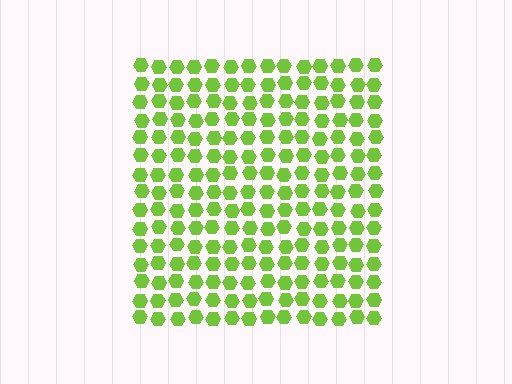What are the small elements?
The small elements are hexagons.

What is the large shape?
The large shape is a square.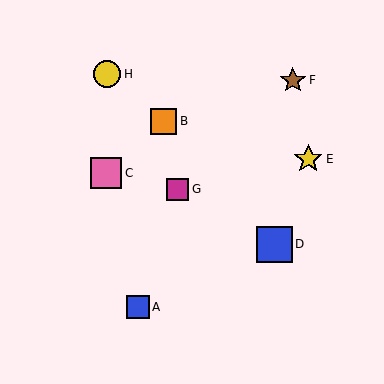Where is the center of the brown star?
The center of the brown star is at (293, 80).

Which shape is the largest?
The blue square (labeled D) is the largest.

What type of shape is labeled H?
Shape H is a yellow circle.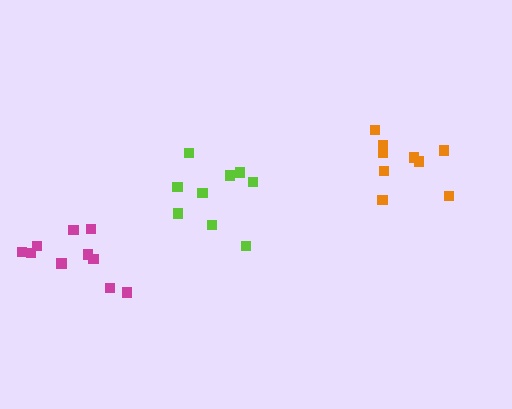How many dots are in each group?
Group 1: 9 dots, Group 2: 9 dots, Group 3: 10 dots (28 total).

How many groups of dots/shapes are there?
There are 3 groups.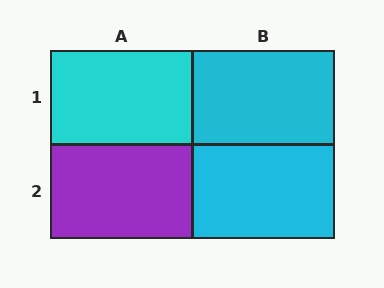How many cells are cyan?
3 cells are cyan.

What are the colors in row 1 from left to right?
Cyan, cyan.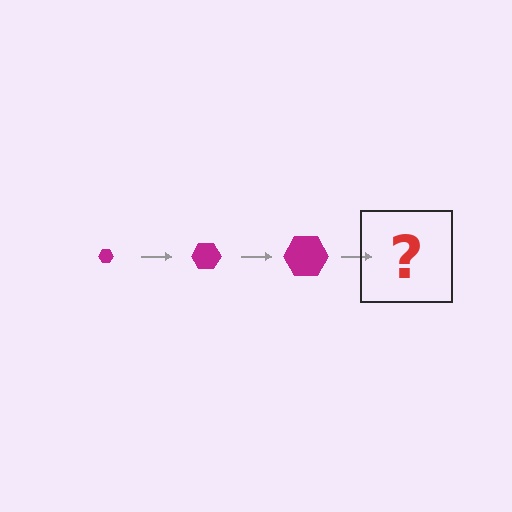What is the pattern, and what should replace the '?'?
The pattern is that the hexagon gets progressively larger each step. The '?' should be a magenta hexagon, larger than the previous one.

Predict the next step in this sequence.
The next step is a magenta hexagon, larger than the previous one.